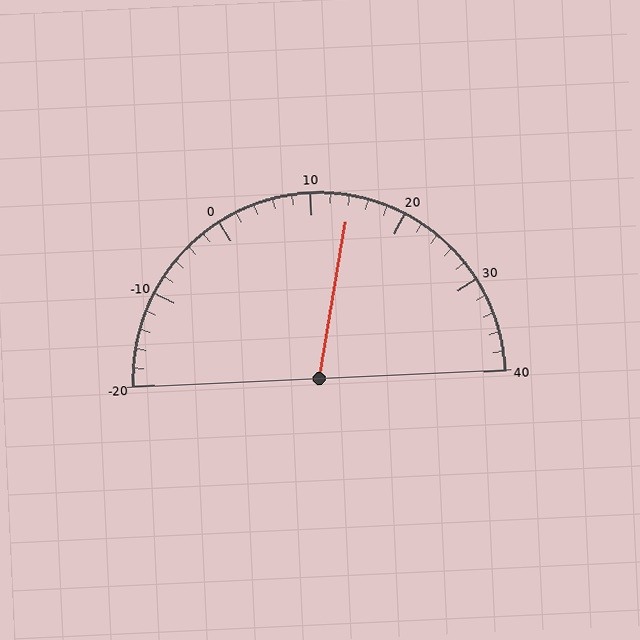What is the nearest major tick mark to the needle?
The nearest major tick mark is 10.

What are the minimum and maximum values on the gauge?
The gauge ranges from -20 to 40.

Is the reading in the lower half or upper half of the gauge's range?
The reading is in the upper half of the range (-20 to 40).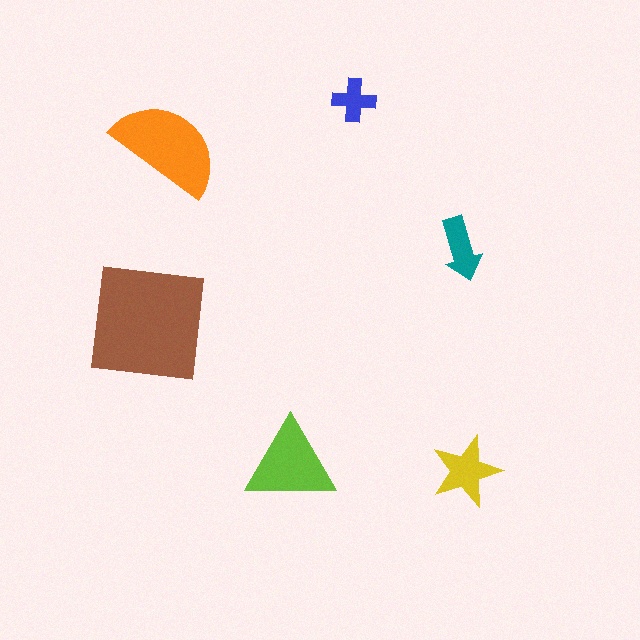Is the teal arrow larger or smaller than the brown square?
Smaller.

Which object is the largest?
The brown square.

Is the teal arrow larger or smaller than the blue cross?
Larger.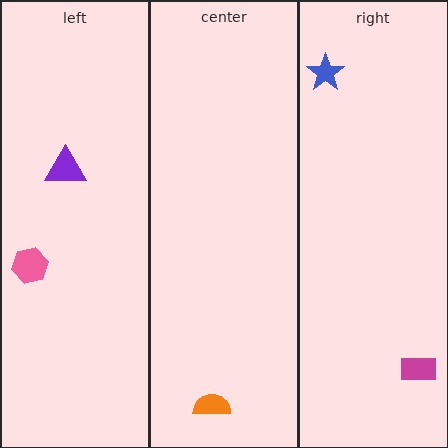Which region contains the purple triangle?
The left region.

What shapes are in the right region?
The blue star, the magenta rectangle.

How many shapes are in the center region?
1.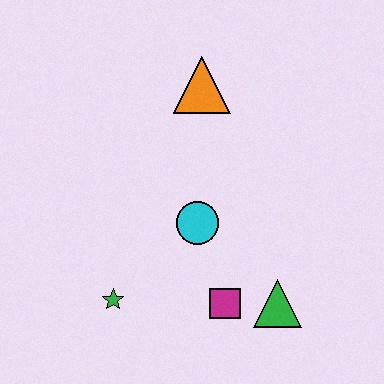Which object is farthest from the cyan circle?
The orange triangle is farthest from the cyan circle.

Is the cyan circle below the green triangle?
No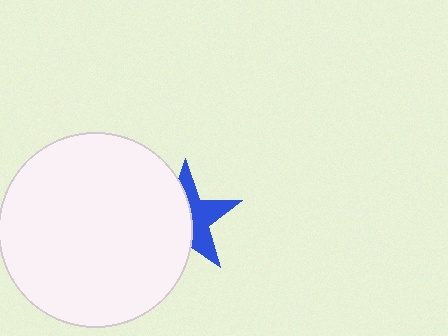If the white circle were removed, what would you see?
You would see the complete blue star.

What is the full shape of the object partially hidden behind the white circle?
The partially hidden object is a blue star.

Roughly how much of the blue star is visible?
About half of it is visible (roughly 46%).